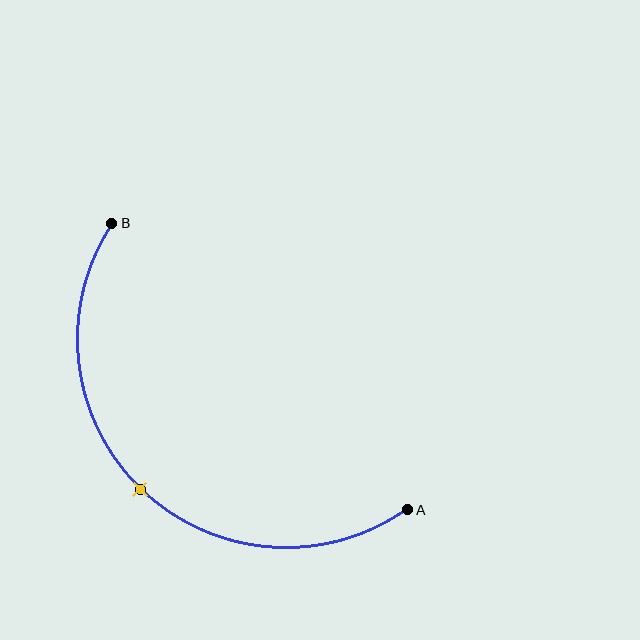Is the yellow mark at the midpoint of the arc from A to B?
Yes. The yellow mark lies on the arc at equal arc-length from both A and B — it is the arc midpoint.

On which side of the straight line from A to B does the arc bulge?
The arc bulges below and to the left of the straight line connecting A and B.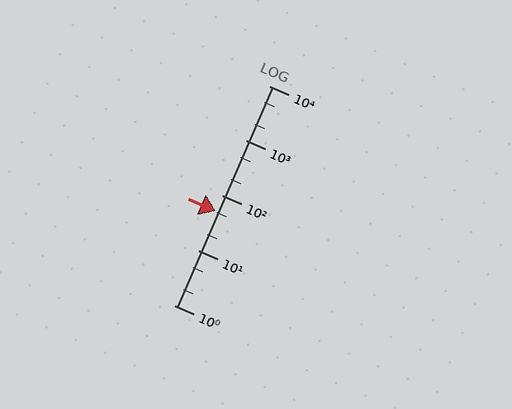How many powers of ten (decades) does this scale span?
The scale spans 4 decades, from 1 to 10000.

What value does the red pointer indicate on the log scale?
The pointer indicates approximately 51.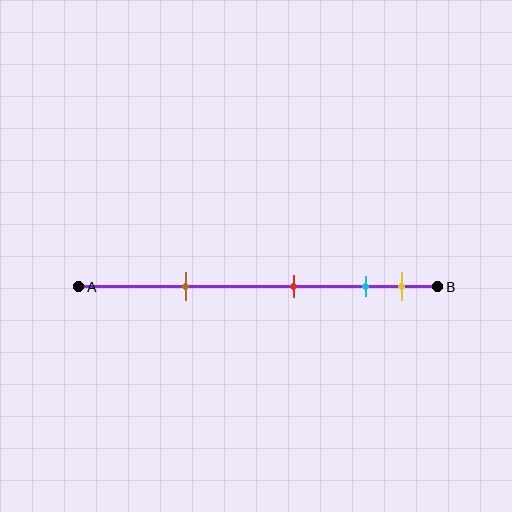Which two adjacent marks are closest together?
The cyan and yellow marks are the closest adjacent pair.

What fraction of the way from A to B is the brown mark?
The brown mark is approximately 30% (0.3) of the way from A to B.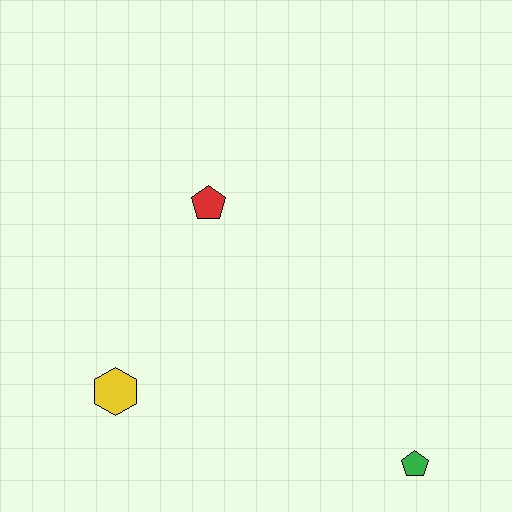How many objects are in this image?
There are 3 objects.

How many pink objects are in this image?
There are no pink objects.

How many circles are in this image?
There are no circles.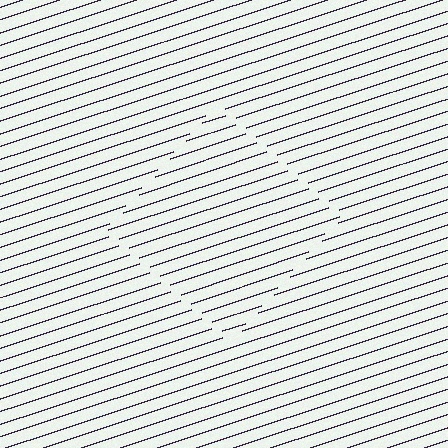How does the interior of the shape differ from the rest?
The interior of the shape contains the same grating, shifted by half a period — the contour is defined by the phase discontinuity where line-ends from the inner and outer gratings abut.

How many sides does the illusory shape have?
4 sides — the line-ends trace a square.